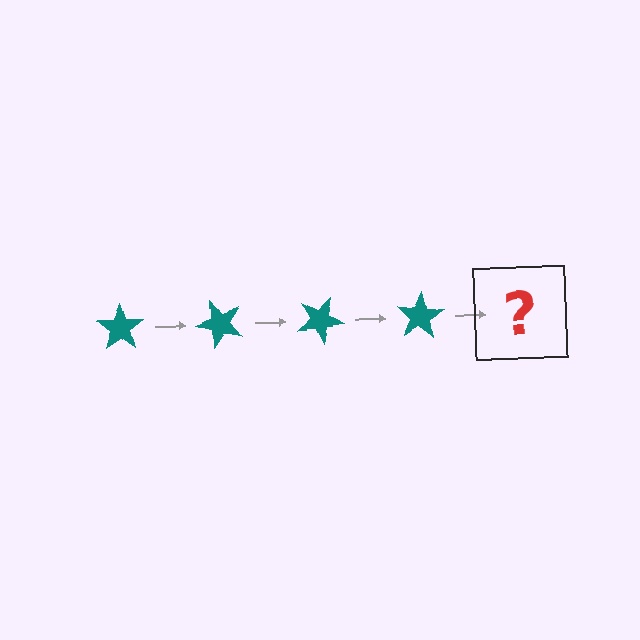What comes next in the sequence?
The next element should be a teal star rotated 200 degrees.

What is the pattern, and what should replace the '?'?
The pattern is that the star rotates 50 degrees each step. The '?' should be a teal star rotated 200 degrees.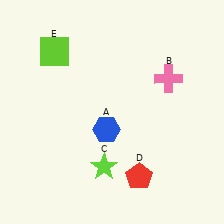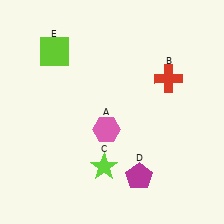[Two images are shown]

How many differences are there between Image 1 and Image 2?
There are 3 differences between the two images.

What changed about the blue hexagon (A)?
In Image 1, A is blue. In Image 2, it changed to pink.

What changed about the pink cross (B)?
In Image 1, B is pink. In Image 2, it changed to red.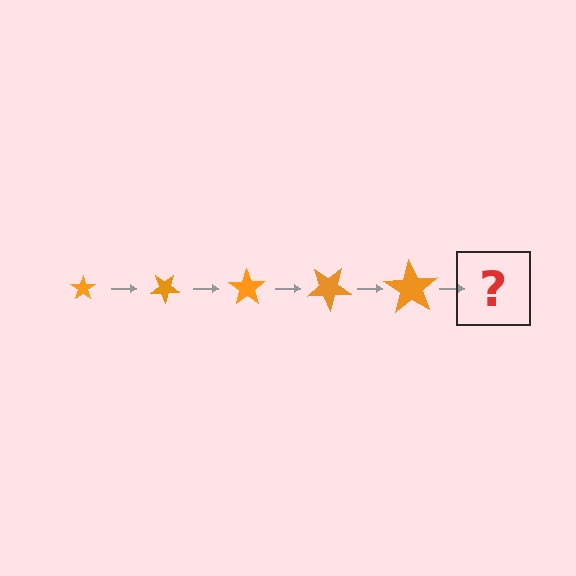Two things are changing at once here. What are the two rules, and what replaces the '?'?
The two rules are that the star grows larger each step and it rotates 35 degrees each step. The '?' should be a star, larger than the previous one and rotated 175 degrees from the start.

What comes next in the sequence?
The next element should be a star, larger than the previous one and rotated 175 degrees from the start.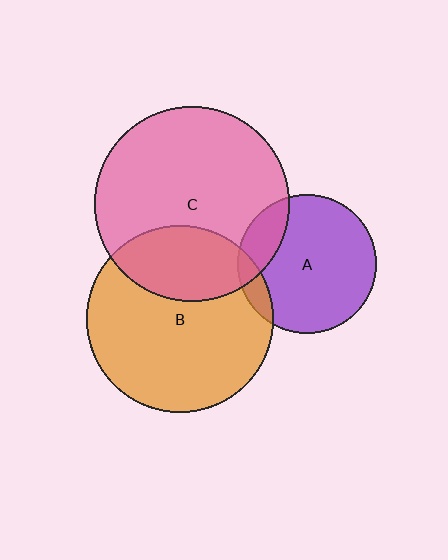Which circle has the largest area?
Circle C (pink).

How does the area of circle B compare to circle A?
Approximately 1.8 times.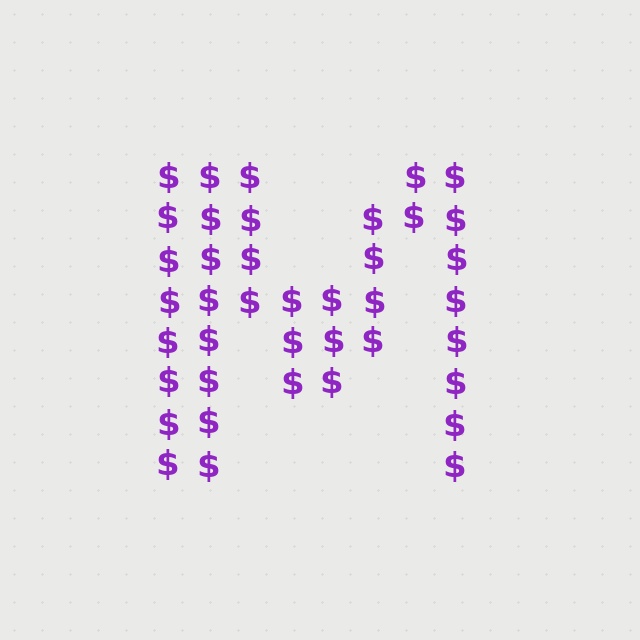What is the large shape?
The large shape is the letter M.